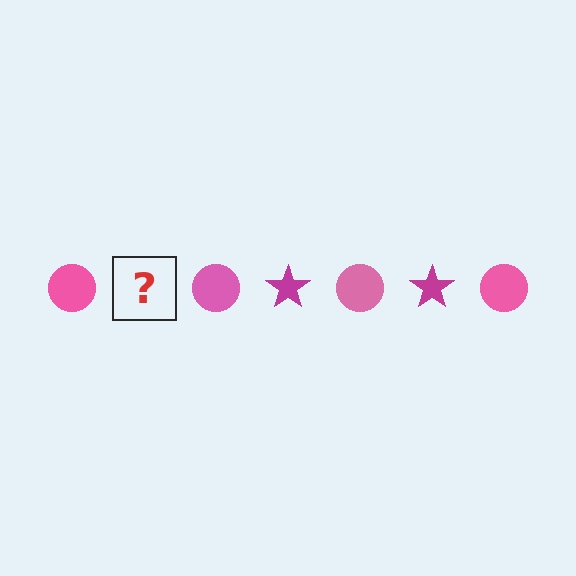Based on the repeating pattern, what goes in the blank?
The blank should be a magenta star.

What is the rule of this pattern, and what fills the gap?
The rule is that the pattern alternates between pink circle and magenta star. The gap should be filled with a magenta star.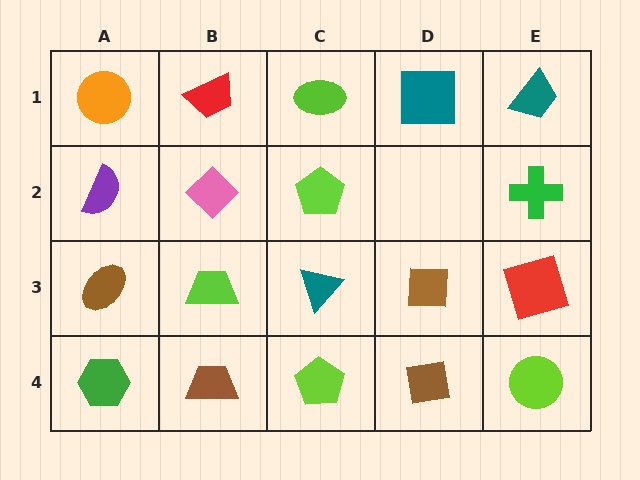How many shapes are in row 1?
5 shapes.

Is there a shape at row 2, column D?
No, that cell is empty.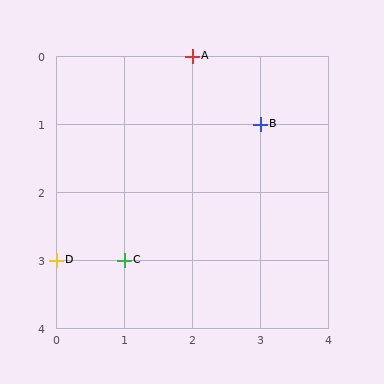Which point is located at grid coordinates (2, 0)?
Point A is at (2, 0).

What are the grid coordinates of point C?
Point C is at grid coordinates (1, 3).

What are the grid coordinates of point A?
Point A is at grid coordinates (2, 0).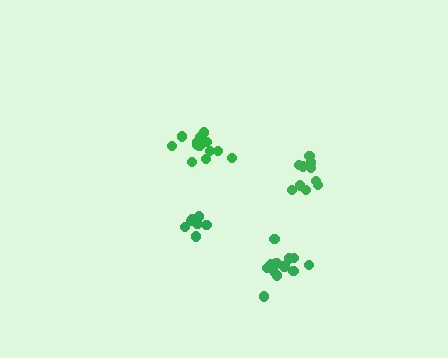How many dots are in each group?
Group 1: 13 dots, Group 2: 13 dots, Group 3: 10 dots, Group 4: 8 dots (44 total).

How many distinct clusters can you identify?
There are 4 distinct clusters.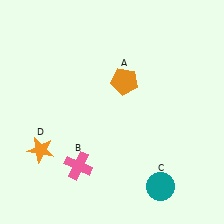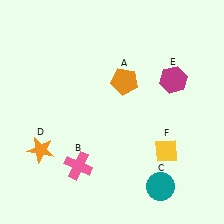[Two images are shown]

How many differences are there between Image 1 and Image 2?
There are 2 differences between the two images.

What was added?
A magenta hexagon (E), a yellow diamond (F) were added in Image 2.